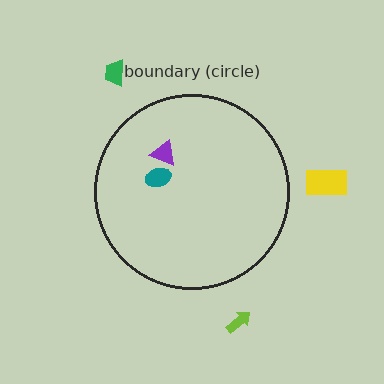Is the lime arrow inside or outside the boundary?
Outside.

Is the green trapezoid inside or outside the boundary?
Outside.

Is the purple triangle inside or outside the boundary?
Inside.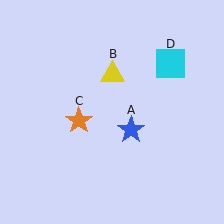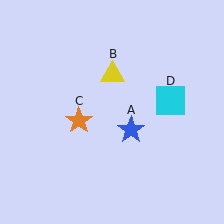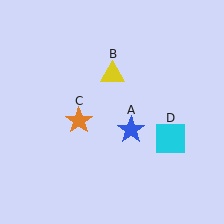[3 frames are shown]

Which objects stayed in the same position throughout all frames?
Blue star (object A) and yellow triangle (object B) and orange star (object C) remained stationary.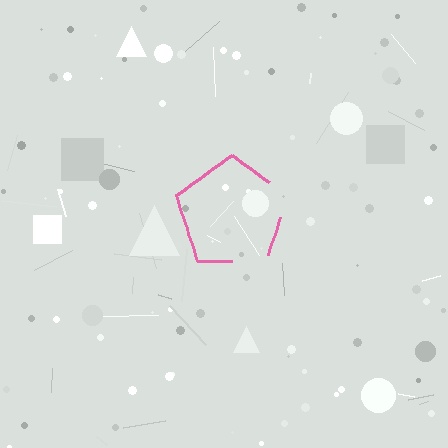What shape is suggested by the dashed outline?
The dashed outline suggests a pentagon.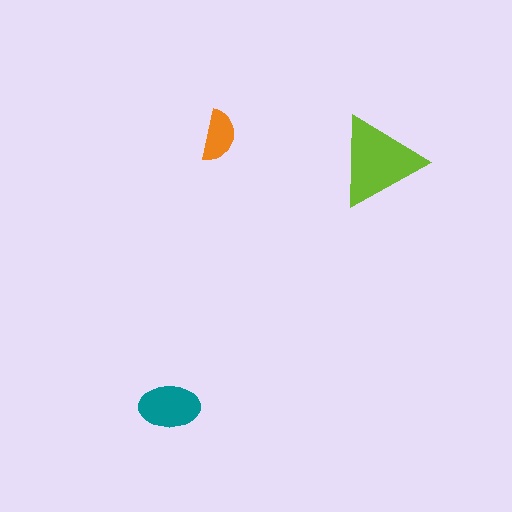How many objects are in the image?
There are 3 objects in the image.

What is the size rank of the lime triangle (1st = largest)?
1st.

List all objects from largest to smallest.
The lime triangle, the teal ellipse, the orange semicircle.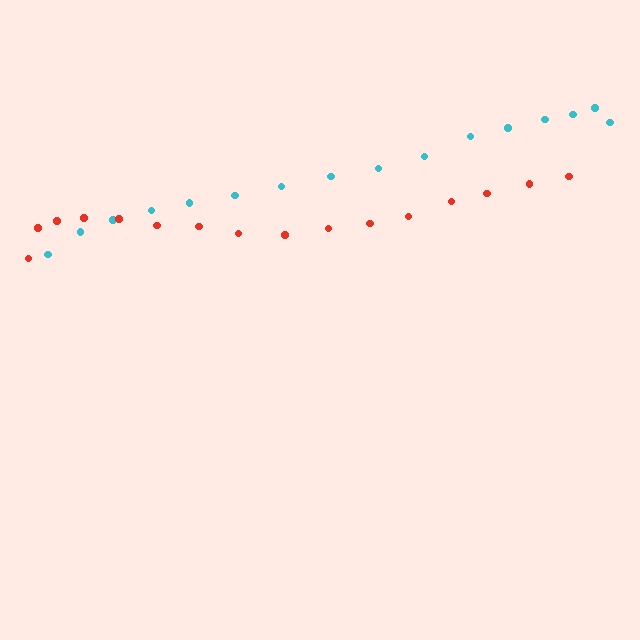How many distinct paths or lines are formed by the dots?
There are 2 distinct paths.